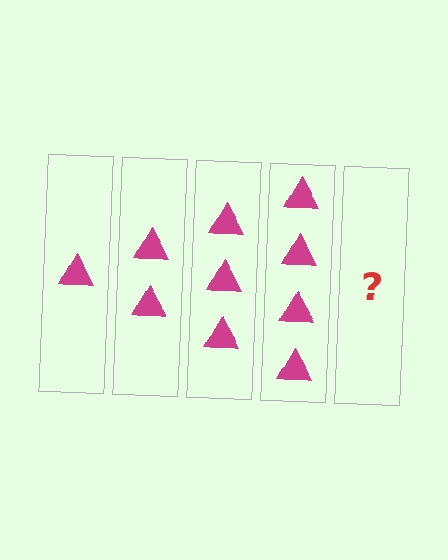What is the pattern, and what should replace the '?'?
The pattern is that each step adds one more triangle. The '?' should be 5 triangles.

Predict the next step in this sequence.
The next step is 5 triangles.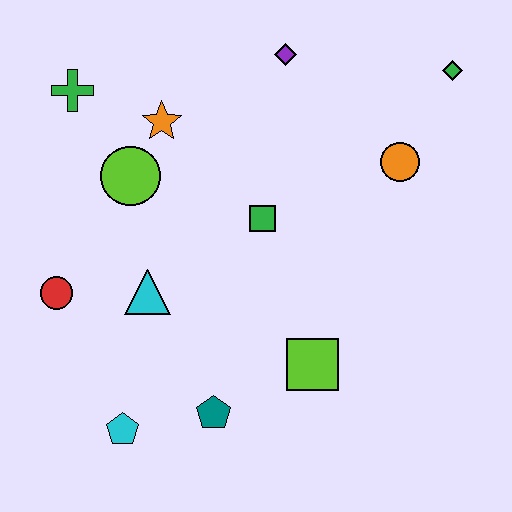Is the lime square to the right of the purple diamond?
Yes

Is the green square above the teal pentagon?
Yes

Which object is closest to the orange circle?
The green diamond is closest to the orange circle.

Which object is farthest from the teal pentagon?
The green diamond is farthest from the teal pentagon.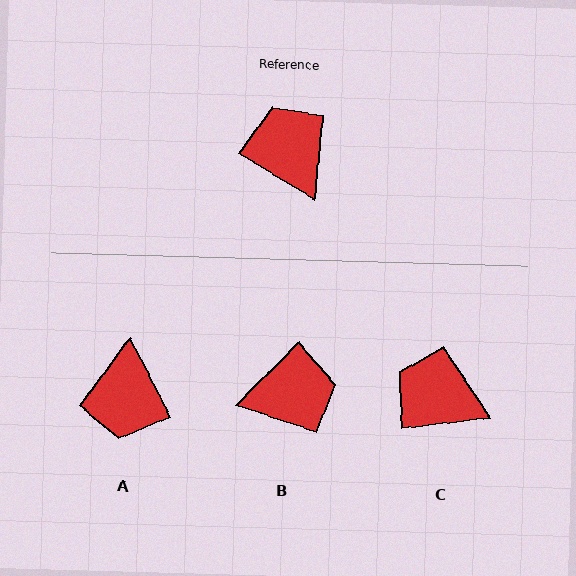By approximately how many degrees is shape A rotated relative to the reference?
Approximately 149 degrees counter-clockwise.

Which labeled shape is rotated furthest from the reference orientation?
A, about 149 degrees away.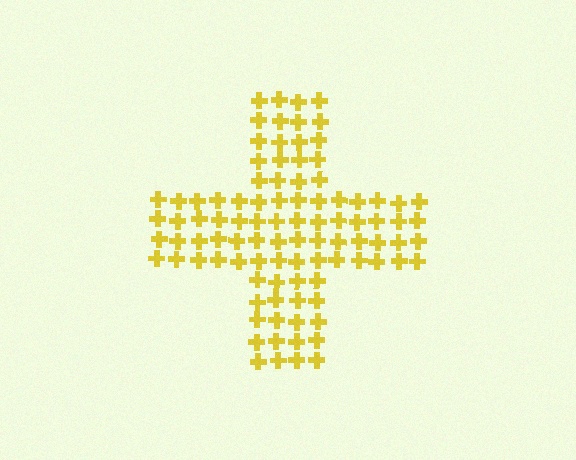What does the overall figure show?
The overall figure shows a cross.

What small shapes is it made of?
It is made of small crosses.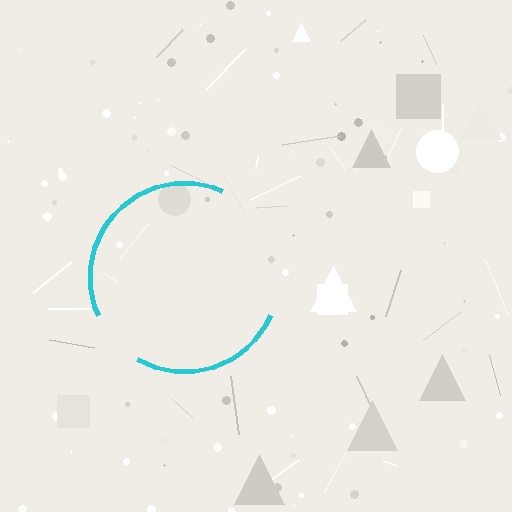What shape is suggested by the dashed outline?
The dashed outline suggests a circle.